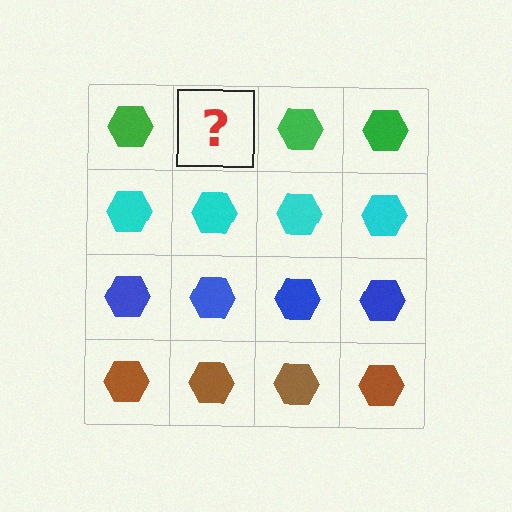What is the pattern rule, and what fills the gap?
The rule is that each row has a consistent color. The gap should be filled with a green hexagon.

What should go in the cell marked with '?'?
The missing cell should contain a green hexagon.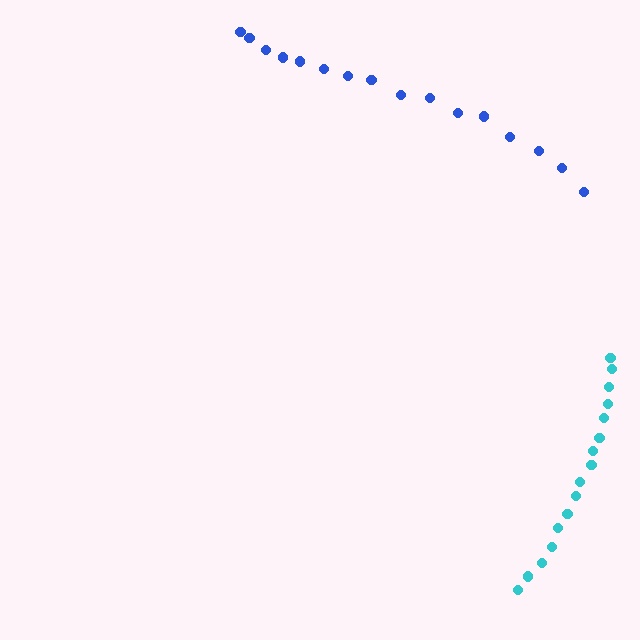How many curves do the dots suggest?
There are 2 distinct paths.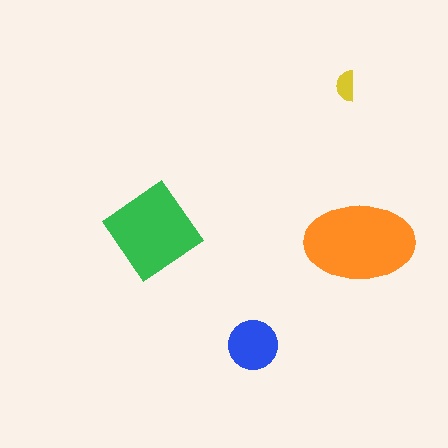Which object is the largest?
The orange ellipse.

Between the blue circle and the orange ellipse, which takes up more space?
The orange ellipse.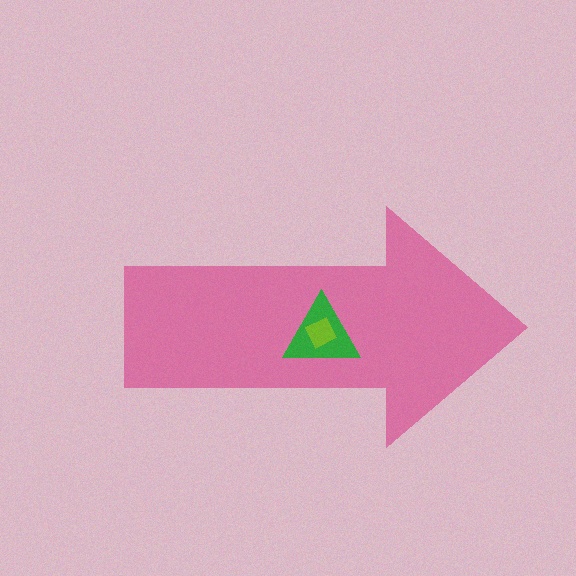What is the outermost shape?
The pink arrow.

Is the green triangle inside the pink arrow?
Yes.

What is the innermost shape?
The lime square.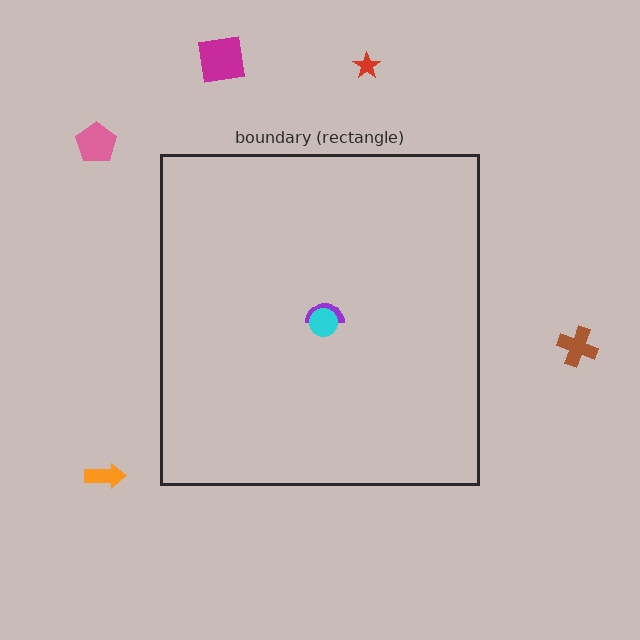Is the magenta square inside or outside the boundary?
Outside.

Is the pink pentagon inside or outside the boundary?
Outside.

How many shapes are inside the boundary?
2 inside, 5 outside.